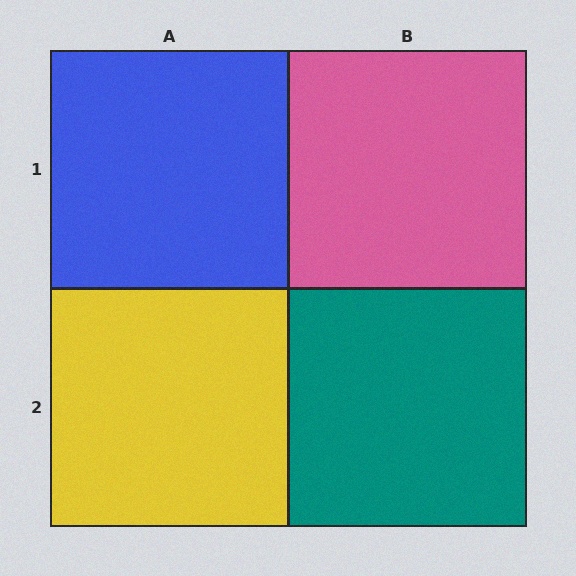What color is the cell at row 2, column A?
Yellow.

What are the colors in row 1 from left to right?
Blue, pink.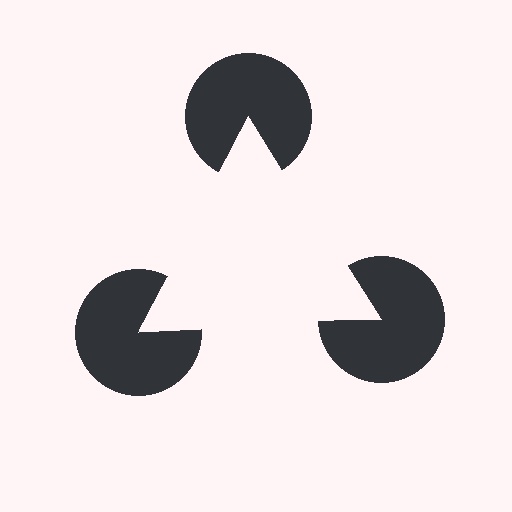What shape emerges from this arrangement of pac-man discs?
An illusory triangle — its edges are inferred from the aligned wedge cuts in the pac-man discs, not physically drawn.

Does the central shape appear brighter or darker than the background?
It typically appears slightly brighter than the background, even though no actual brightness change is drawn.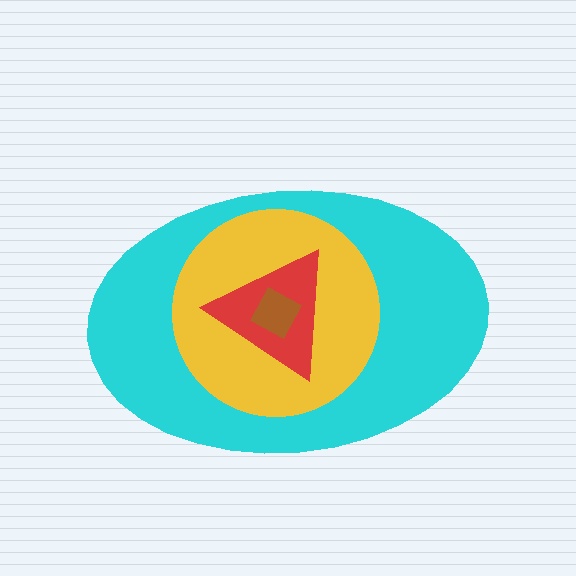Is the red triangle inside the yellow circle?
Yes.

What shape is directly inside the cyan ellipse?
The yellow circle.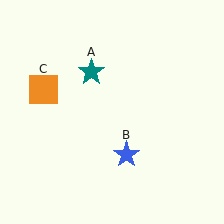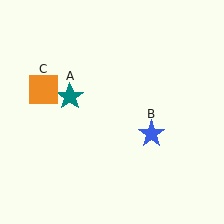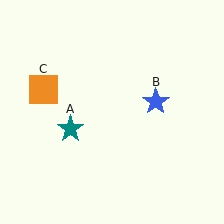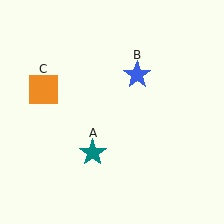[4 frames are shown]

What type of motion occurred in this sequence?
The teal star (object A), blue star (object B) rotated counterclockwise around the center of the scene.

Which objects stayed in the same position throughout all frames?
Orange square (object C) remained stationary.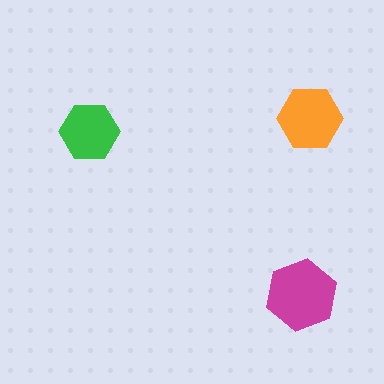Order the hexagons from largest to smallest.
the magenta one, the orange one, the green one.